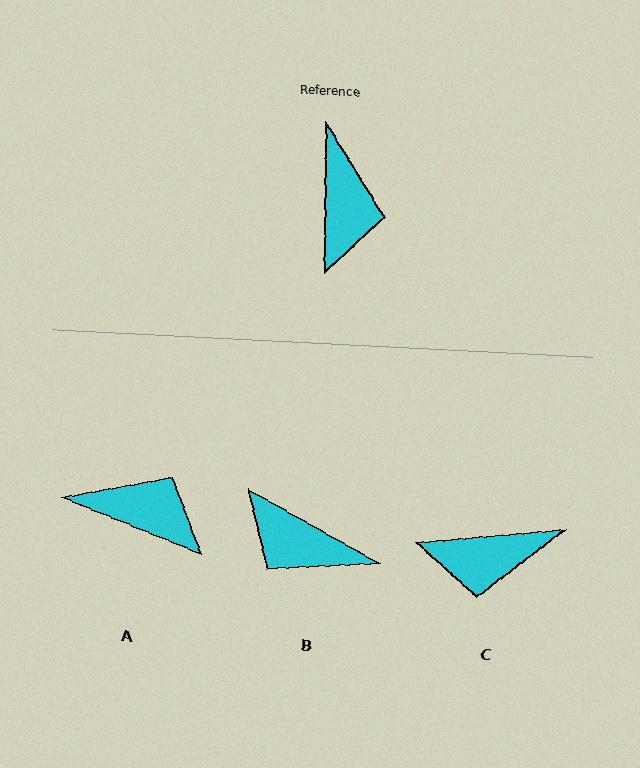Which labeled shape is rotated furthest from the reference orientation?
B, about 119 degrees away.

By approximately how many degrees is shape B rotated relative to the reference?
Approximately 119 degrees clockwise.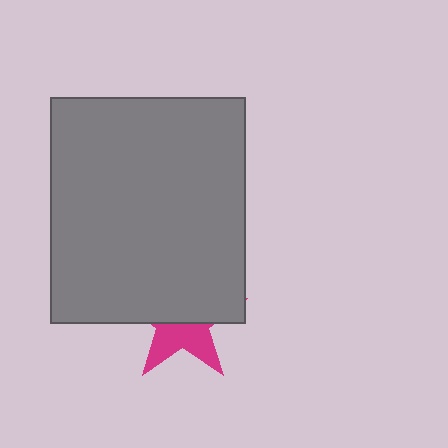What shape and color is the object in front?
The object in front is a gray rectangle.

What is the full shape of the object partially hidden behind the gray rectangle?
The partially hidden object is a magenta star.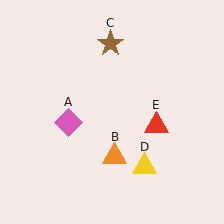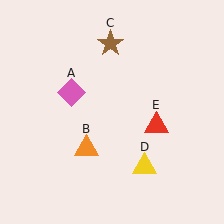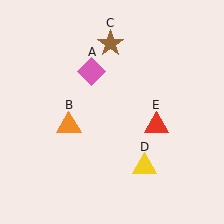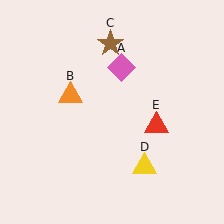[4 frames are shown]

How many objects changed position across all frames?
2 objects changed position: pink diamond (object A), orange triangle (object B).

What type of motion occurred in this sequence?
The pink diamond (object A), orange triangle (object B) rotated clockwise around the center of the scene.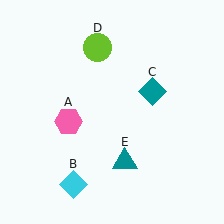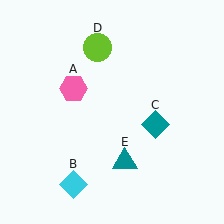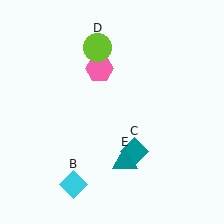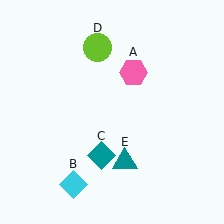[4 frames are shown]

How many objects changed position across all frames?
2 objects changed position: pink hexagon (object A), teal diamond (object C).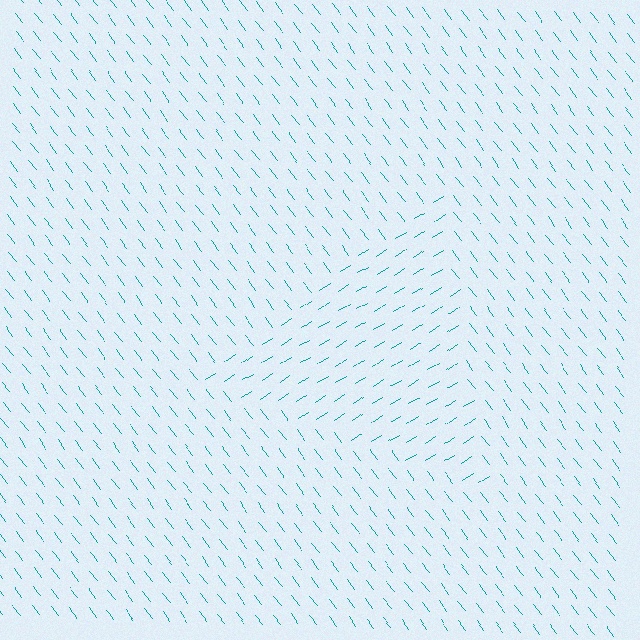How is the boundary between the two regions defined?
The boundary is defined purely by a change in line orientation (approximately 85 degrees difference). All lines are the same color and thickness.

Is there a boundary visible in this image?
Yes, there is a texture boundary formed by a change in line orientation.